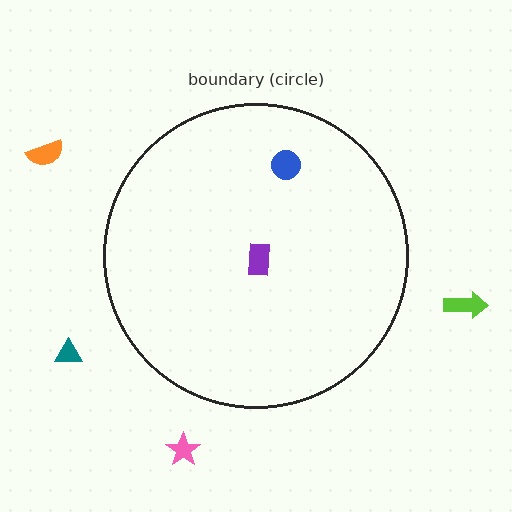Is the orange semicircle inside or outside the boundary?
Outside.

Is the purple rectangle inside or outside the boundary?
Inside.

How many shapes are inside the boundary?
2 inside, 4 outside.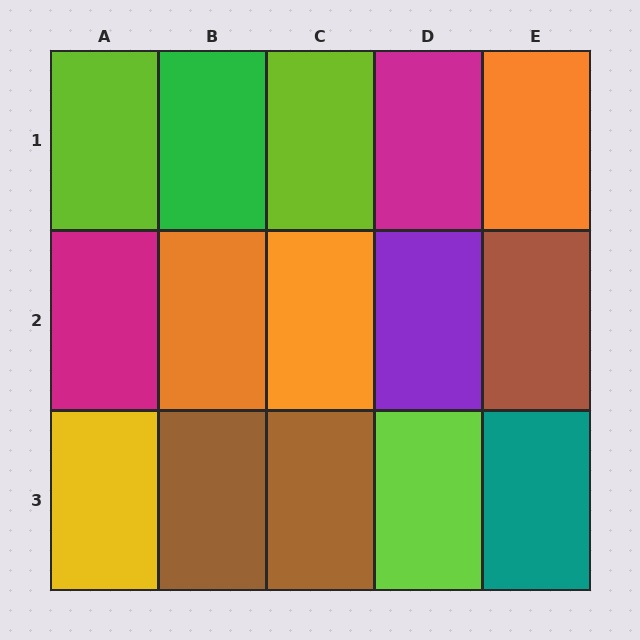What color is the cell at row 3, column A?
Yellow.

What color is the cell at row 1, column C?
Lime.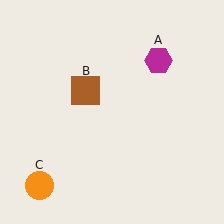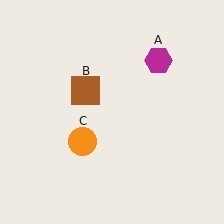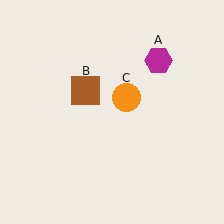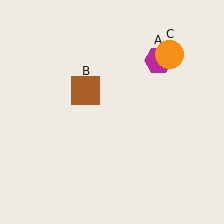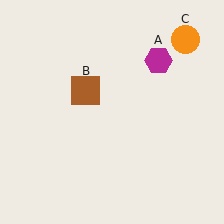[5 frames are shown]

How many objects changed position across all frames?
1 object changed position: orange circle (object C).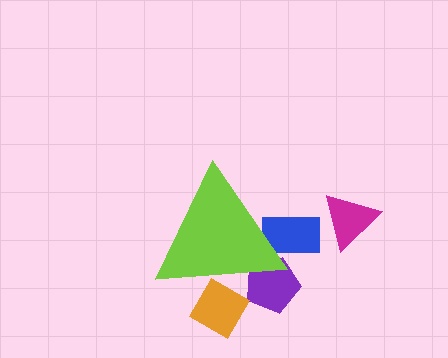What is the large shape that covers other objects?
A lime triangle.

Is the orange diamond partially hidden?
Yes, the orange diamond is partially hidden behind the lime triangle.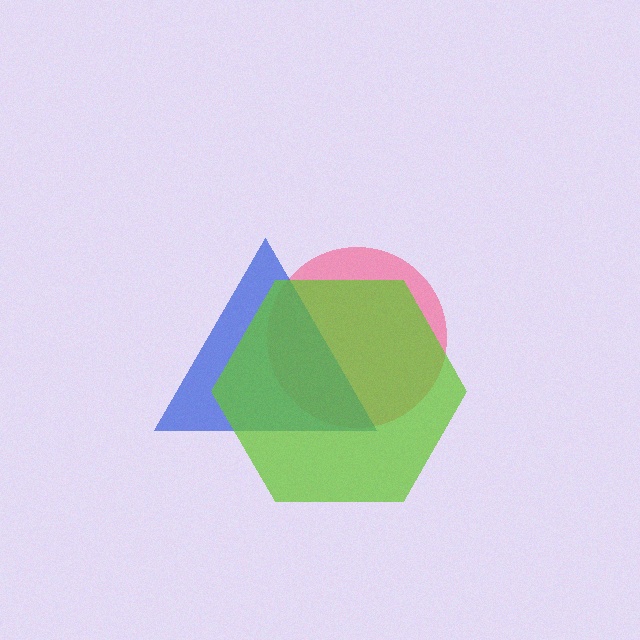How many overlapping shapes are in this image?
There are 3 overlapping shapes in the image.